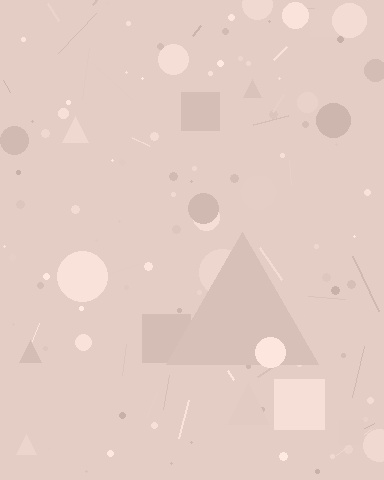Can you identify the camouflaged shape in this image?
The camouflaged shape is a triangle.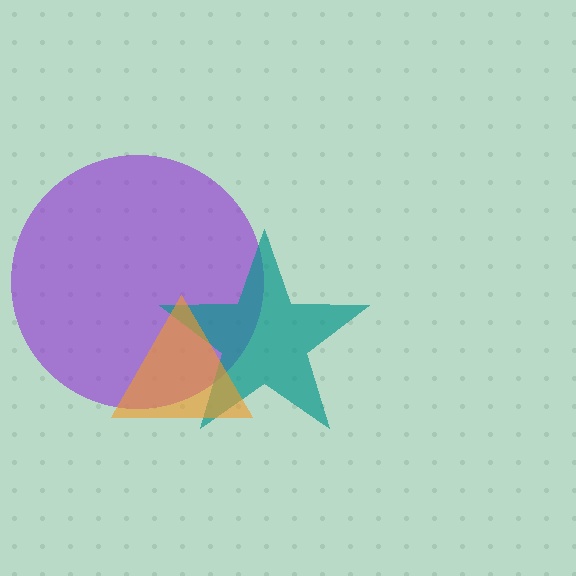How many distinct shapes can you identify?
There are 3 distinct shapes: a purple circle, a teal star, an orange triangle.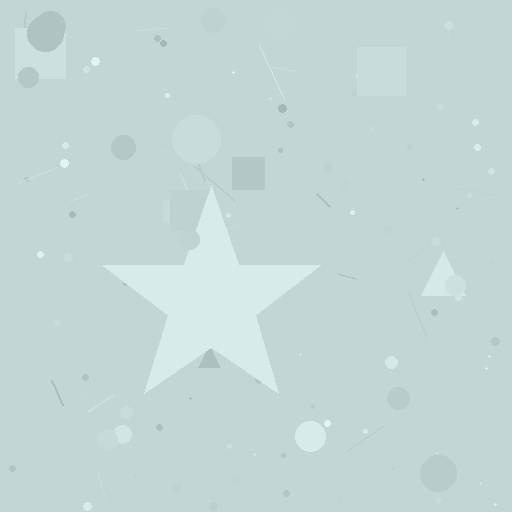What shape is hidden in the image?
A star is hidden in the image.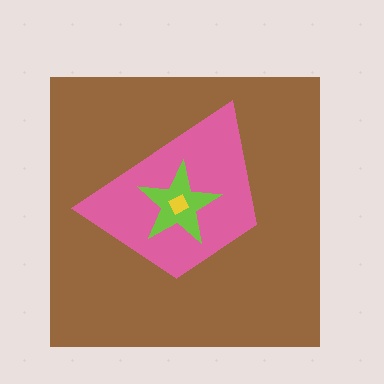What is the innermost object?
The yellow diamond.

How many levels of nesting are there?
4.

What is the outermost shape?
The brown square.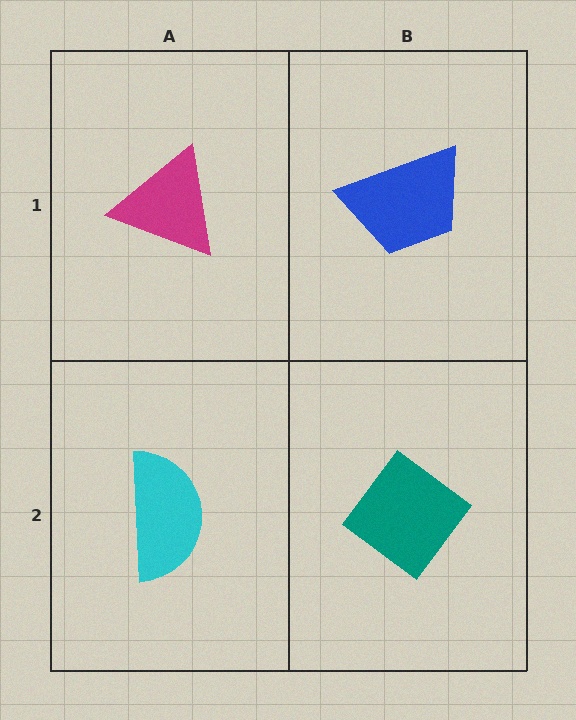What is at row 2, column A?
A cyan semicircle.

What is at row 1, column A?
A magenta triangle.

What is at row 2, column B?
A teal diamond.